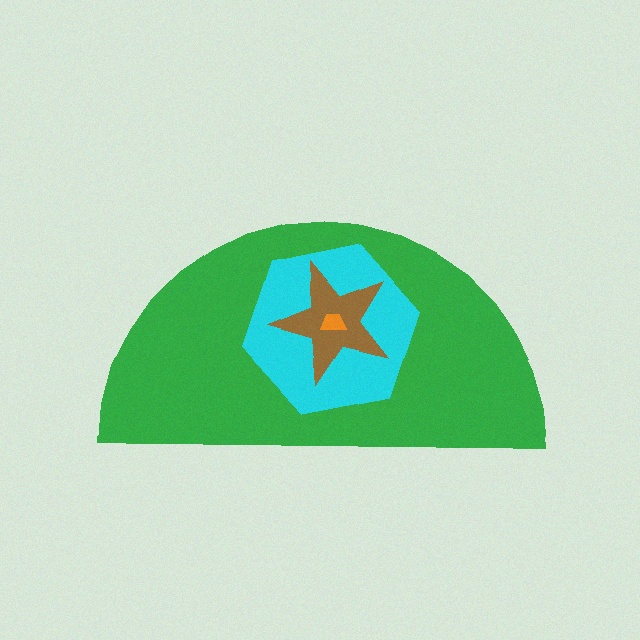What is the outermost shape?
The green semicircle.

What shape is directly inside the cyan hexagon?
The brown star.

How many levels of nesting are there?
4.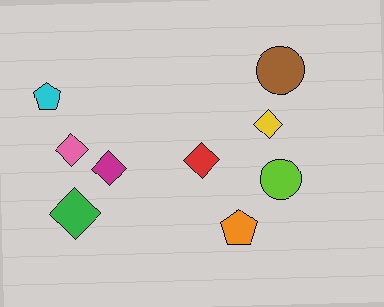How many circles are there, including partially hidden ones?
There are 2 circles.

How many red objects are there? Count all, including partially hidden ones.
There is 1 red object.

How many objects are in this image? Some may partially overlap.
There are 9 objects.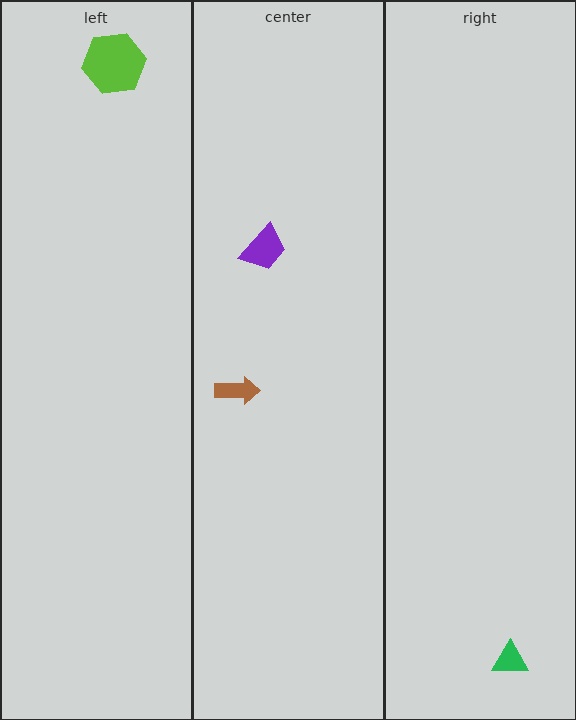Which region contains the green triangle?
The right region.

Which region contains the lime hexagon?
The left region.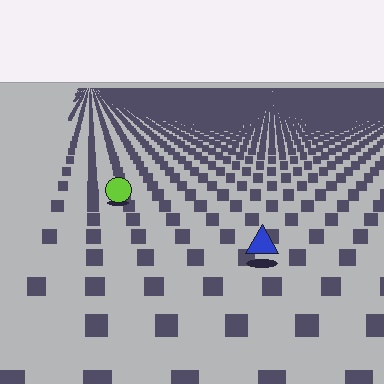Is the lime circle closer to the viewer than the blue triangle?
No. The blue triangle is closer — you can tell from the texture gradient: the ground texture is coarser near it.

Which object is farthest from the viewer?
The lime circle is farthest from the viewer. It appears smaller and the ground texture around it is denser.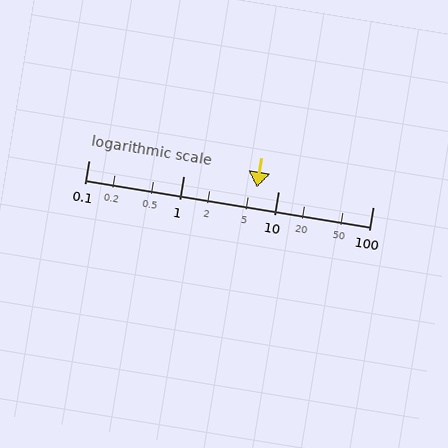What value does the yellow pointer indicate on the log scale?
The pointer indicates approximately 6.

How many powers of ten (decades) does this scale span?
The scale spans 3 decades, from 0.1 to 100.